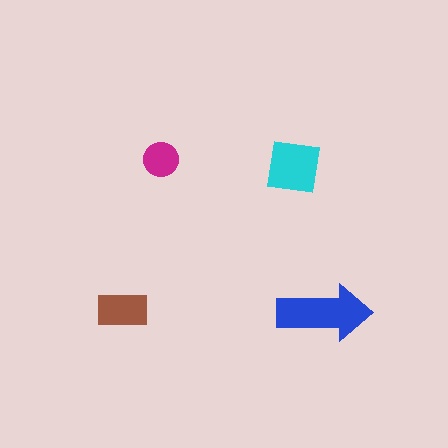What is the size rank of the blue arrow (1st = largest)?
1st.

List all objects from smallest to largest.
The magenta circle, the brown rectangle, the cyan square, the blue arrow.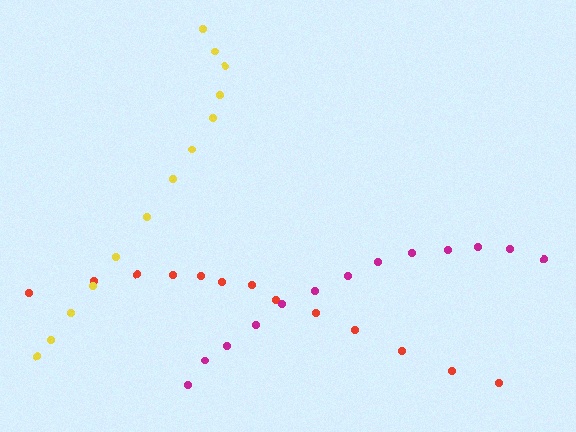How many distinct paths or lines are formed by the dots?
There are 3 distinct paths.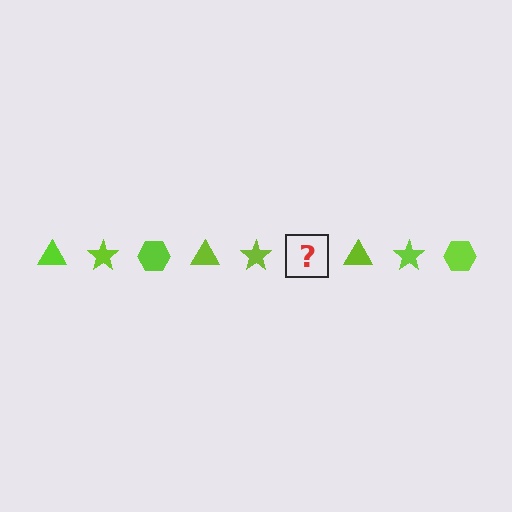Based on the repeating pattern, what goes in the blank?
The blank should be a lime hexagon.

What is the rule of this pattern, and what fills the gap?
The rule is that the pattern cycles through triangle, star, hexagon shapes in lime. The gap should be filled with a lime hexagon.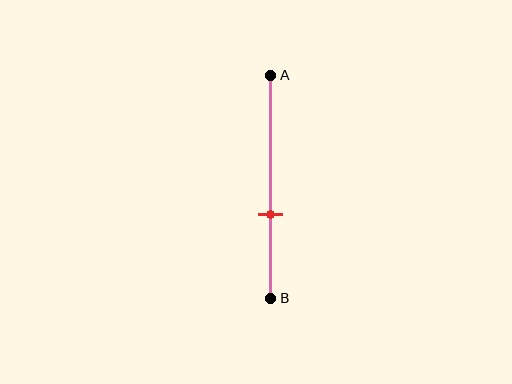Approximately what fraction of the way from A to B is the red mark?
The red mark is approximately 65% of the way from A to B.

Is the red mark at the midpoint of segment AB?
No, the mark is at about 65% from A, not at the 50% midpoint.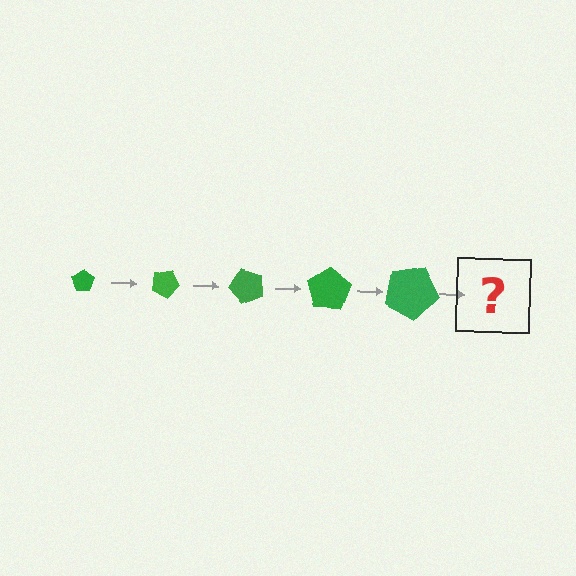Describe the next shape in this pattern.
It should be a pentagon, larger than the previous one and rotated 125 degrees from the start.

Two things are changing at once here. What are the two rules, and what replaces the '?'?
The two rules are that the pentagon grows larger each step and it rotates 25 degrees each step. The '?' should be a pentagon, larger than the previous one and rotated 125 degrees from the start.